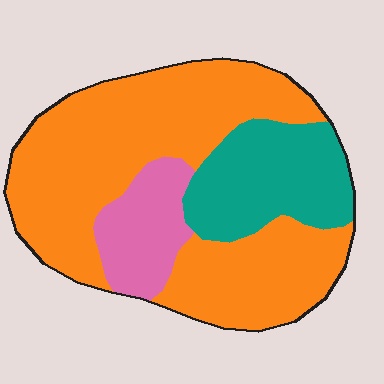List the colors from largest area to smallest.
From largest to smallest: orange, teal, pink.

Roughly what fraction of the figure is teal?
Teal takes up less than a quarter of the figure.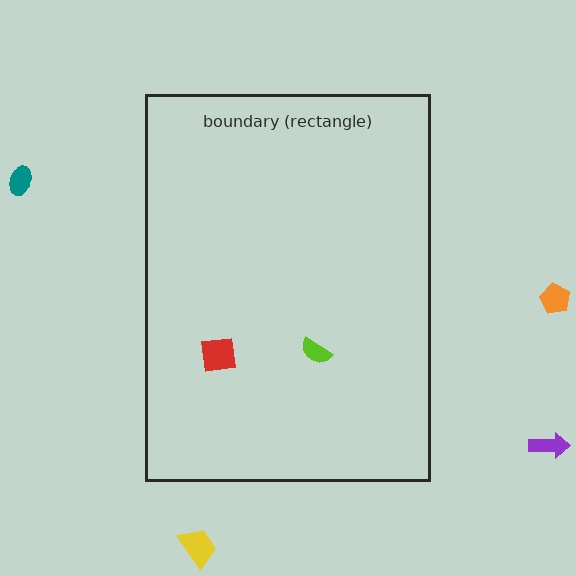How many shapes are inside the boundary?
2 inside, 4 outside.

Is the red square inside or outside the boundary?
Inside.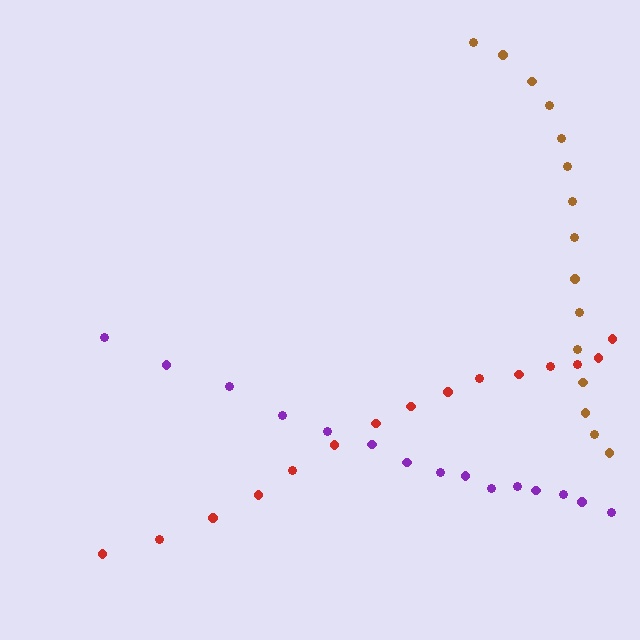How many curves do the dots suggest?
There are 3 distinct paths.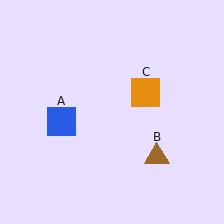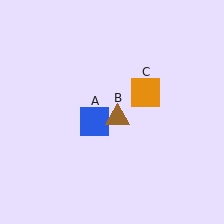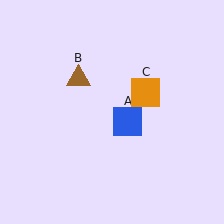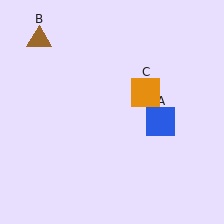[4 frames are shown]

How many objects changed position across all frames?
2 objects changed position: blue square (object A), brown triangle (object B).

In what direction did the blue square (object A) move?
The blue square (object A) moved right.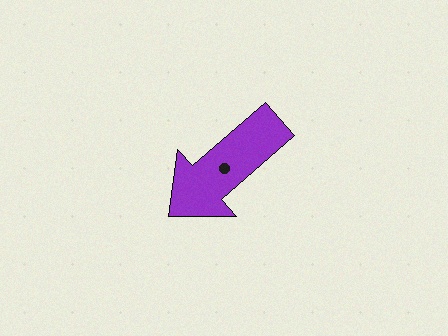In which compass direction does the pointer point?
Southwest.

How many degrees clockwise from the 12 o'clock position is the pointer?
Approximately 229 degrees.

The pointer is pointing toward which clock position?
Roughly 8 o'clock.